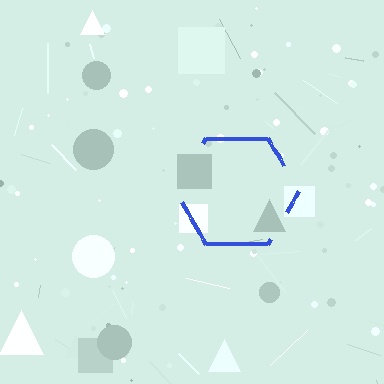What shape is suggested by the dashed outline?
The dashed outline suggests a hexagon.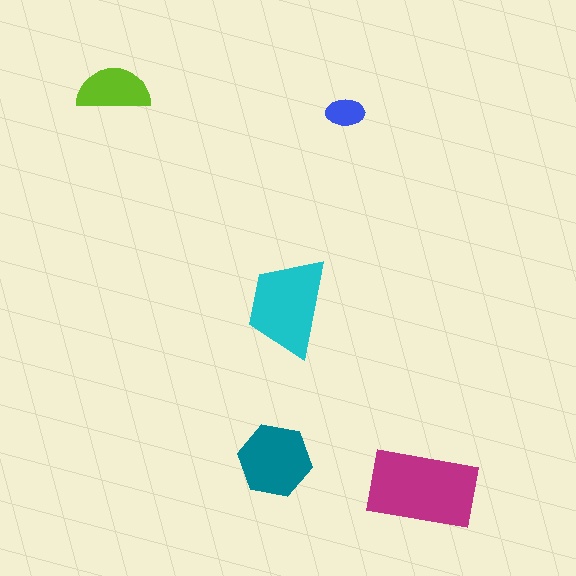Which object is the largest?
The magenta rectangle.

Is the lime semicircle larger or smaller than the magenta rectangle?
Smaller.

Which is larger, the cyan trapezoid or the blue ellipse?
The cyan trapezoid.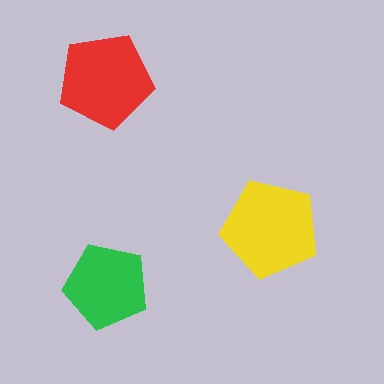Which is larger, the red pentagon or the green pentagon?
The red one.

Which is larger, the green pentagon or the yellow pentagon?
The yellow one.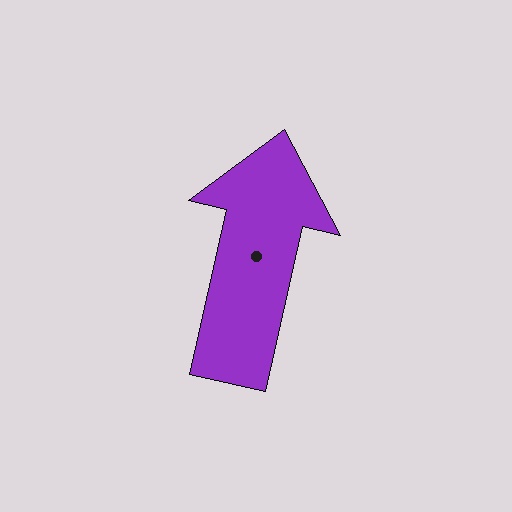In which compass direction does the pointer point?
North.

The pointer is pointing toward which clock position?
Roughly 12 o'clock.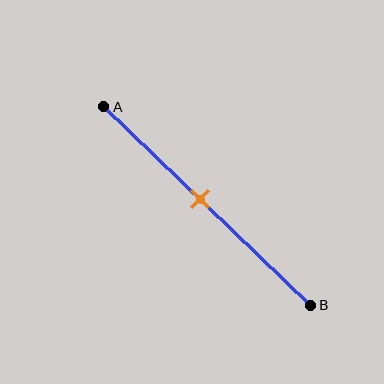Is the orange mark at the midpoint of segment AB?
No, the mark is at about 45% from A, not at the 50% midpoint.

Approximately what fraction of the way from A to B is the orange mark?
The orange mark is approximately 45% of the way from A to B.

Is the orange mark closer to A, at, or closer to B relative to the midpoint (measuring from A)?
The orange mark is closer to point A than the midpoint of segment AB.